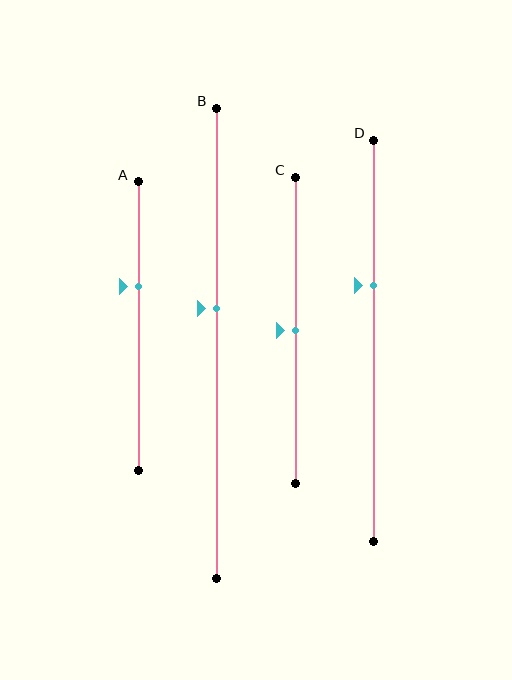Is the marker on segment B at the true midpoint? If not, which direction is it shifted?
No, the marker on segment B is shifted upward by about 7% of the segment length.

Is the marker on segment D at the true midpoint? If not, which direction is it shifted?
No, the marker on segment D is shifted upward by about 14% of the segment length.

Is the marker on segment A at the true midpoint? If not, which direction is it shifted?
No, the marker on segment A is shifted upward by about 14% of the segment length.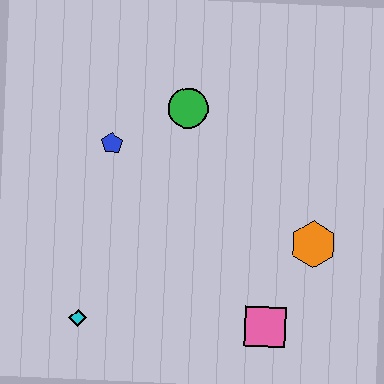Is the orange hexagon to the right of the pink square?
Yes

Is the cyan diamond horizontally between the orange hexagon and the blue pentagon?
No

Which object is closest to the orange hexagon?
The pink square is closest to the orange hexagon.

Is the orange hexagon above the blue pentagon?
No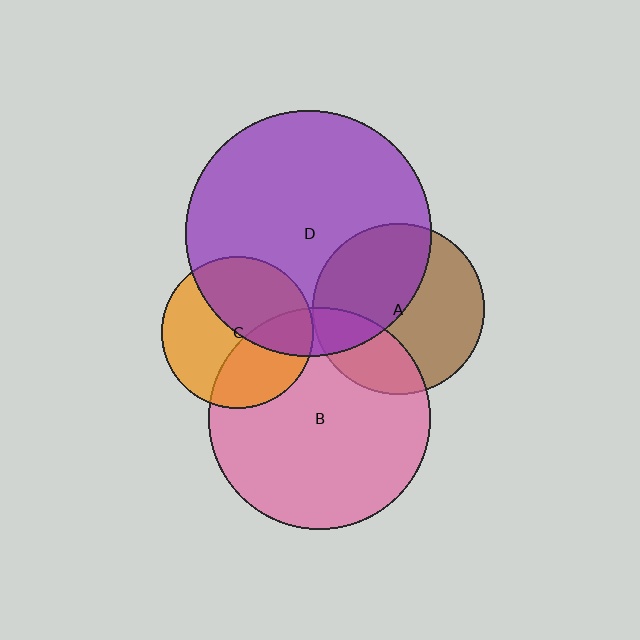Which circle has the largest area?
Circle D (purple).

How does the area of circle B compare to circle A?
Approximately 1.7 times.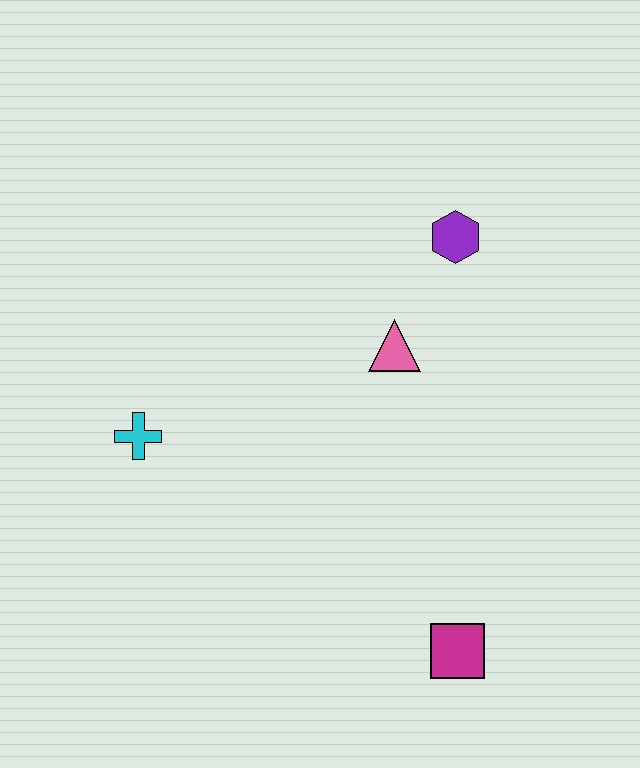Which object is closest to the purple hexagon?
The pink triangle is closest to the purple hexagon.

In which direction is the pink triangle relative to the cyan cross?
The pink triangle is to the right of the cyan cross.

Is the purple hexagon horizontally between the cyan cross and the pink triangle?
No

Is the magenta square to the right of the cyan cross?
Yes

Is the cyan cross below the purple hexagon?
Yes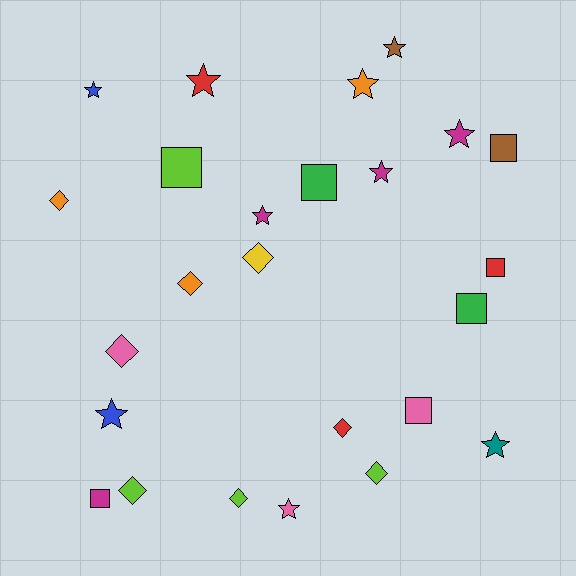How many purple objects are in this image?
There are no purple objects.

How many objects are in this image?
There are 25 objects.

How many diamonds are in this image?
There are 8 diamonds.